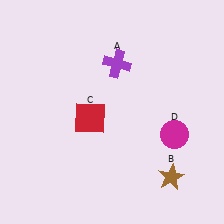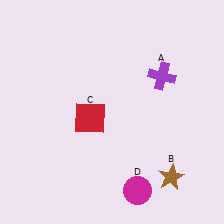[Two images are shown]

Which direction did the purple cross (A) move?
The purple cross (A) moved right.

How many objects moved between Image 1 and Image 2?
2 objects moved between the two images.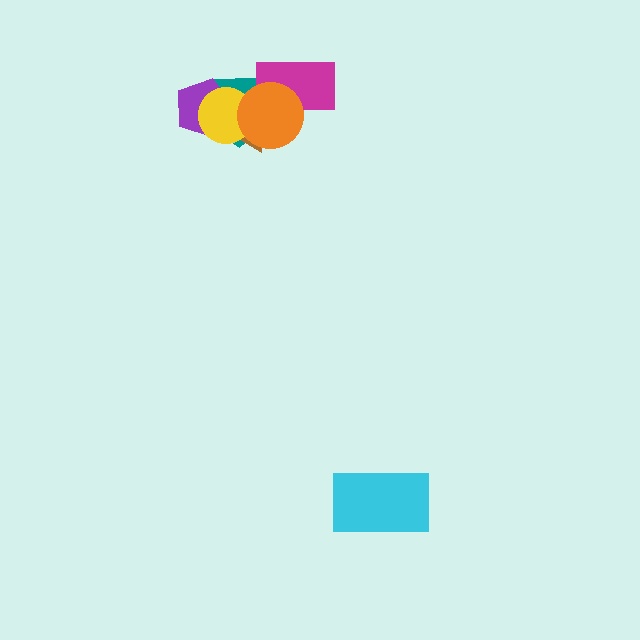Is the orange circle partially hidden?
No, no other shape covers it.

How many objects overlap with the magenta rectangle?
3 objects overlap with the magenta rectangle.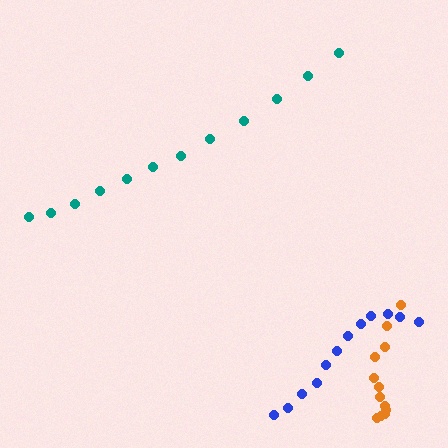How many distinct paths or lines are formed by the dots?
There are 3 distinct paths.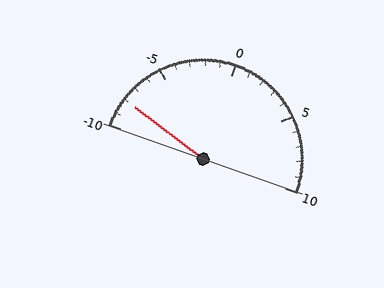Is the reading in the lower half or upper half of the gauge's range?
The reading is in the lower half of the range (-10 to 10).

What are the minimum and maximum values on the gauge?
The gauge ranges from -10 to 10.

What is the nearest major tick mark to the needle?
The nearest major tick mark is -10.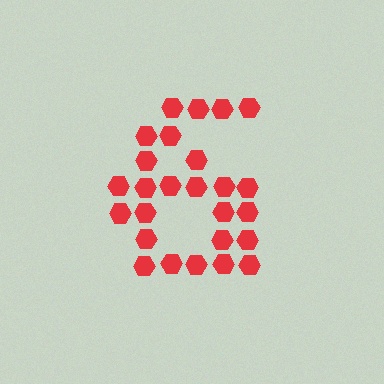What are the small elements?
The small elements are hexagons.